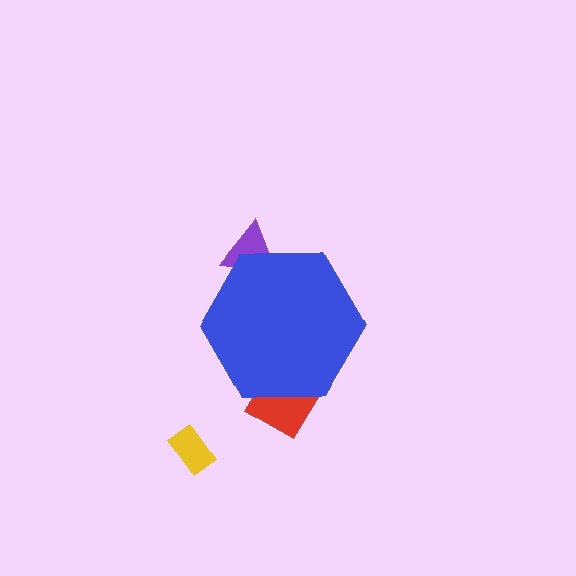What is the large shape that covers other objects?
A blue hexagon.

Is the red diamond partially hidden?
Yes, the red diamond is partially hidden behind the blue hexagon.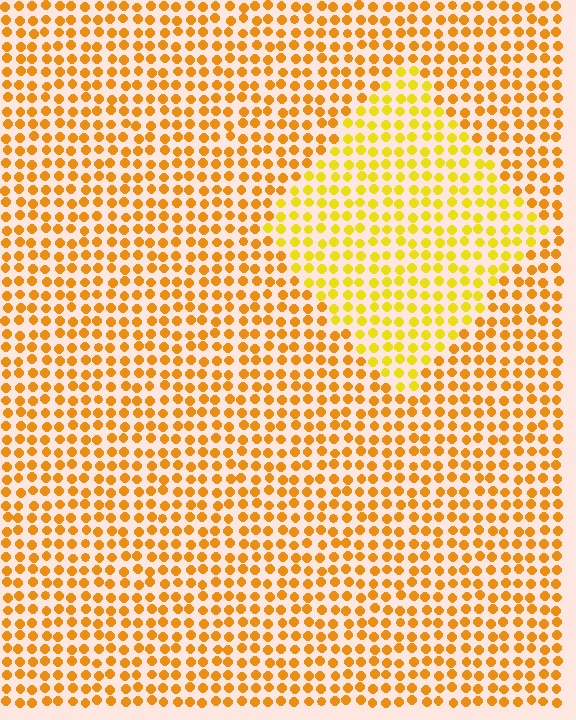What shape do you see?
I see a diamond.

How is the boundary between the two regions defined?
The boundary is defined purely by a slight shift in hue (about 22 degrees). Spacing, size, and orientation are identical on both sides.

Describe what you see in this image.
The image is filled with small orange elements in a uniform arrangement. A diamond-shaped region is visible where the elements are tinted to a slightly different hue, forming a subtle color boundary.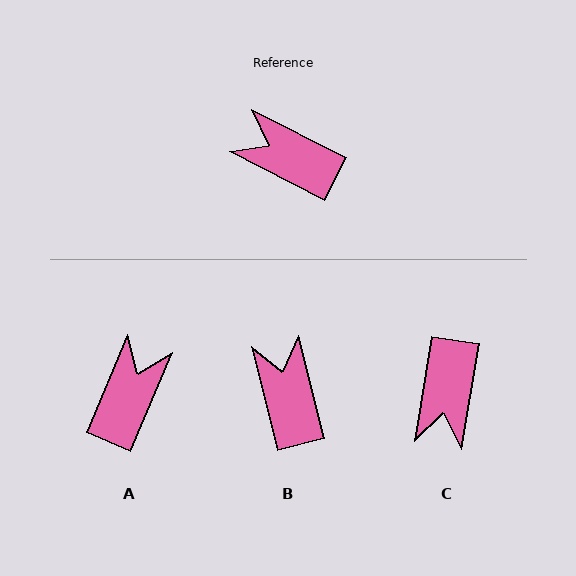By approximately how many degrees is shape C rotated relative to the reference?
Approximately 108 degrees counter-clockwise.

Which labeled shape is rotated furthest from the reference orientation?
C, about 108 degrees away.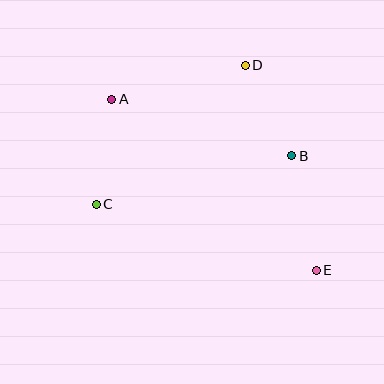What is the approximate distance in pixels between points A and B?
The distance between A and B is approximately 189 pixels.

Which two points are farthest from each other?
Points A and E are farthest from each other.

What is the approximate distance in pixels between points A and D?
The distance between A and D is approximately 138 pixels.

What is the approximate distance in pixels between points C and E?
The distance between C and E is approximately 230 pixels.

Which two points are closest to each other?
Points B and D are closest to each other.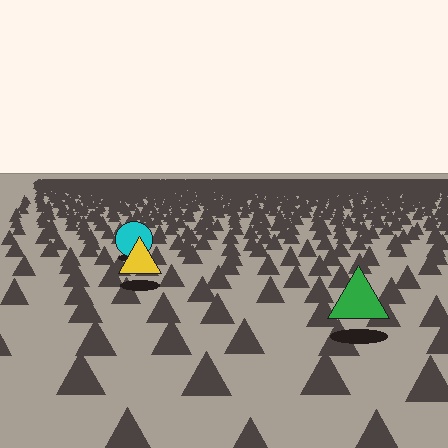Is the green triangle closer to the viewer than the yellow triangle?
Yes. The green triangle is closer — you can tell from the texture gradient: the ground texture is coarser near it.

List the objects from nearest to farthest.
From nearest to farthest: the green triangle, the yellow triangle, the cyan circle.